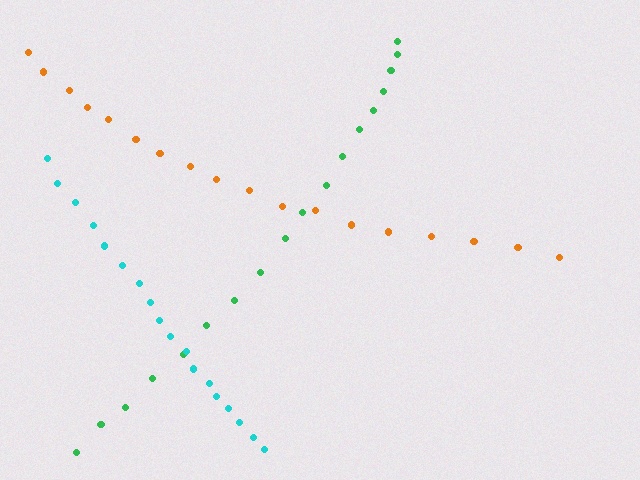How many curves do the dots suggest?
There are 3 distinct paths.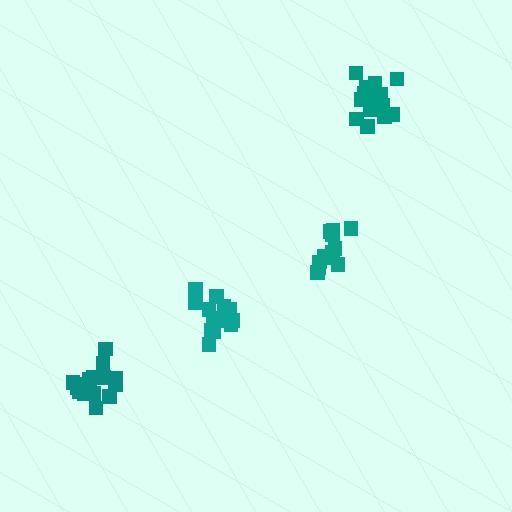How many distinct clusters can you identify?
There are 4 distinct clusters.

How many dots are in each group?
Group 1: 16 dots, Group 2: 17 dots, Group 3: 12 dots, Group 4: 17 dots (62 total).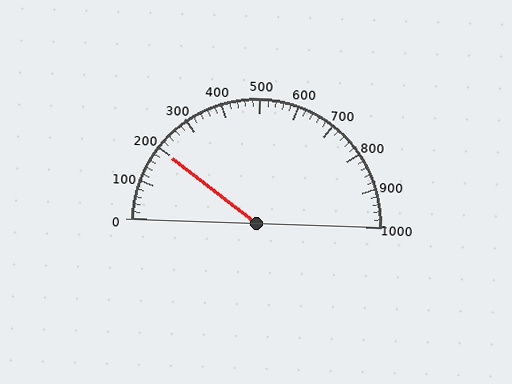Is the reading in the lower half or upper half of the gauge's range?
The reading is in the lower half of the range (0 to 1000).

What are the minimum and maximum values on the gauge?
The gauge ranges from 0 to 1000.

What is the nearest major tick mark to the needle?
The nearest major tick mark is 200.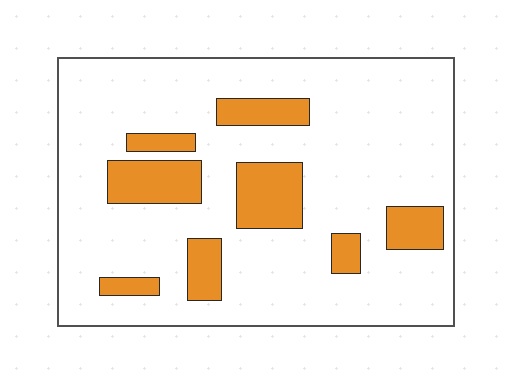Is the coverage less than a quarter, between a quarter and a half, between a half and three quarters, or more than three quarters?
Less than a quarter.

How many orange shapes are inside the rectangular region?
8.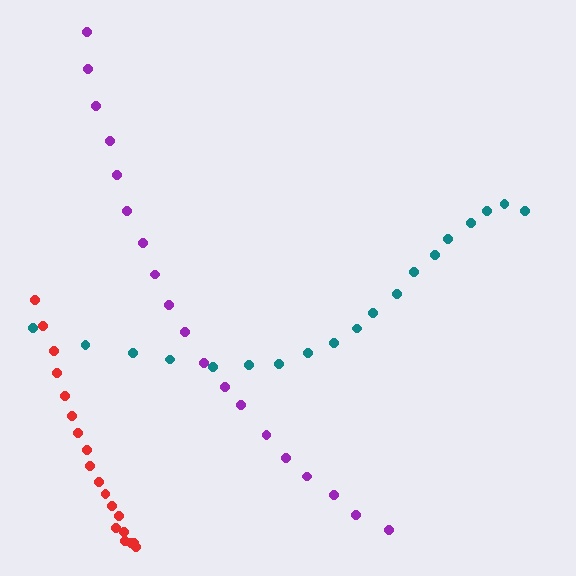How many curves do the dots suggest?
There are 3 distinct paths.